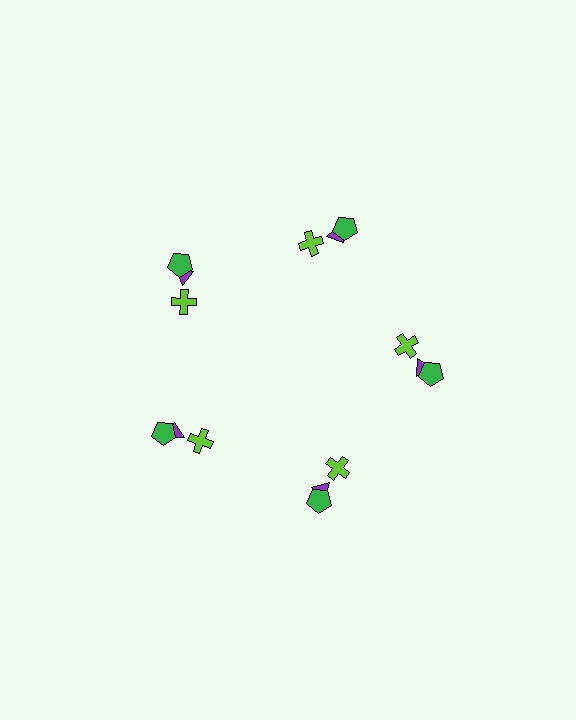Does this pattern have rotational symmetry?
Yes, this pattern has 5-fold rotational symmetry. It looks the same after rotating 72 degrees around the center.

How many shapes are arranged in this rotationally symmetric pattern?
There are 15 shapes, arranged in 5 groups of 3.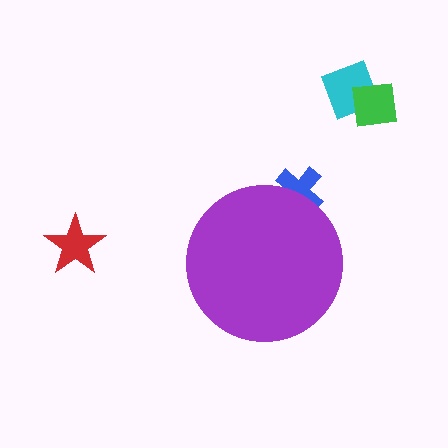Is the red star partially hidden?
No, the red star is fully visible.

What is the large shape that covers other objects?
A purple circle.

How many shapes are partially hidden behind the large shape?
1 shape is partially hidden.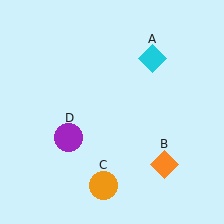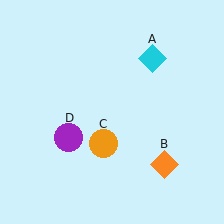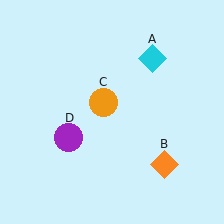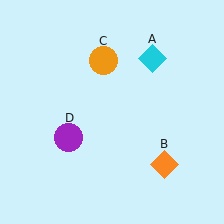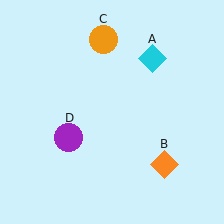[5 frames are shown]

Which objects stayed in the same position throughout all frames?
Cyan diamond (object A) and orange diamond (object B) and purple circle (object D) remained stationary.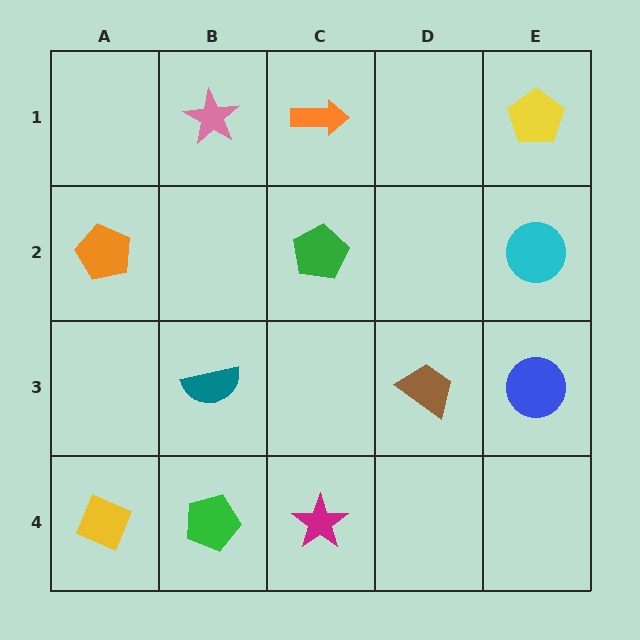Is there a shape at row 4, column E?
No, that cell is empty.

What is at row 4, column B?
A green pentagon.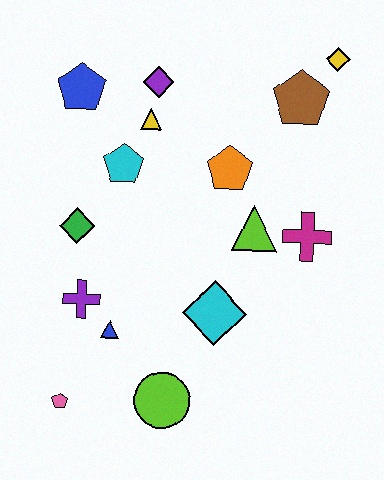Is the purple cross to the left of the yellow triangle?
Yes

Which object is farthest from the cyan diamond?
The yellow diamond is farthest from the cyan diamond.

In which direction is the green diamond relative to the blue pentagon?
The green diamond is below the blue pentagon.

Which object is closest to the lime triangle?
The magenta cross is closest to the lime triangle.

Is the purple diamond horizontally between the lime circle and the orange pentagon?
No